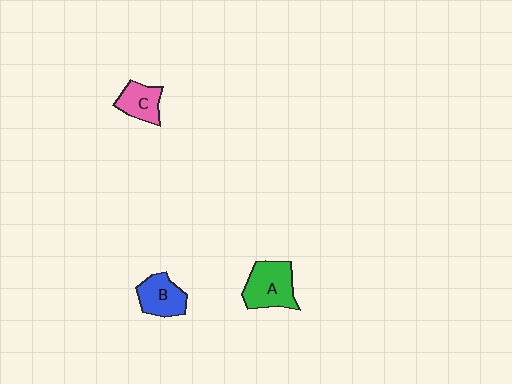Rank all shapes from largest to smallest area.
From largest to smallest: A (green), B (blue), C (pink).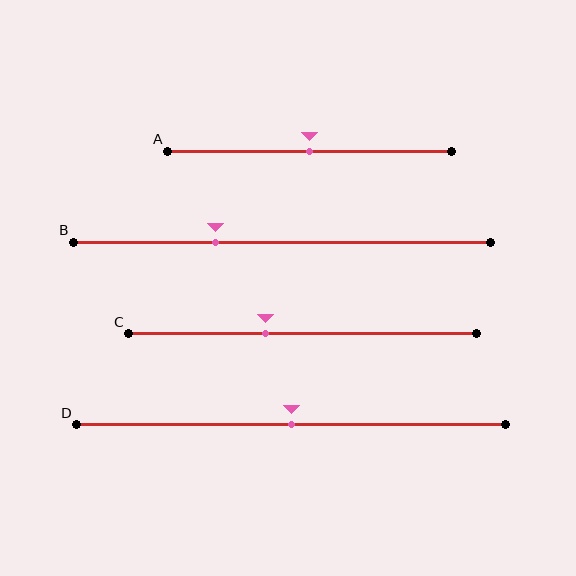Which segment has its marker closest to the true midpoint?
Segment A has its marker closest to the true midpoint.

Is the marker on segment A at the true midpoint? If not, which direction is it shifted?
Yes, the marker on segment A is at the true midpoint.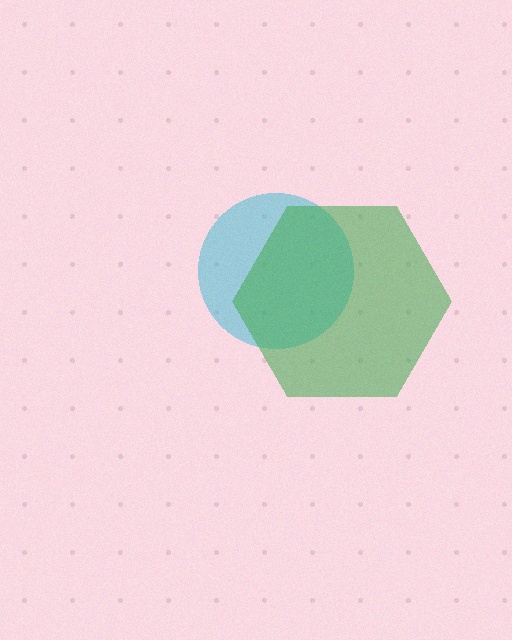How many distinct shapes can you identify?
There are 2 distinct shapes: a cyan circle, a green hexagon.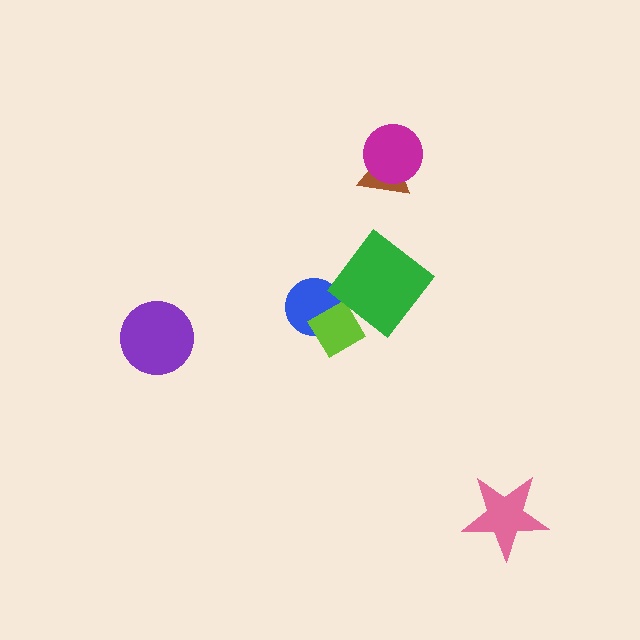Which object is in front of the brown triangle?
The magenta circle is in front of the brown triangle.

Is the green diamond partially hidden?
No, no other shape covers it.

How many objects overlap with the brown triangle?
1 object overlaps with the brown triangle.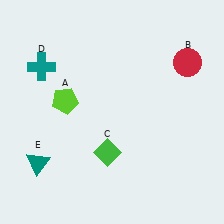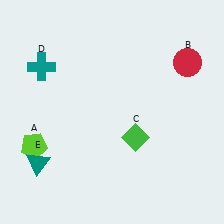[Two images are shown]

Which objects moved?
The objects that moved are: the lime pentagon (A), the green diamond (C).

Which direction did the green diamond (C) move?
The green diamond (C) moved right.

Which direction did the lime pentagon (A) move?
The lime pentagon (A) moved down.